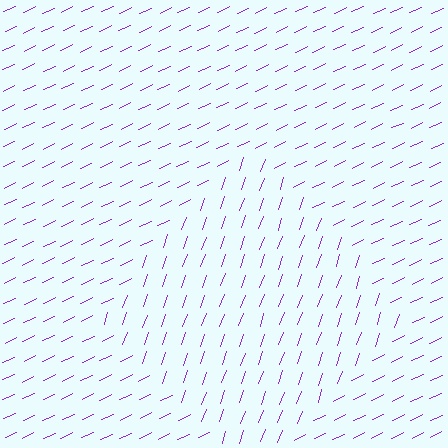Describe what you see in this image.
The image is filled with small purple line segments. A diamond region in the image has lines oriented differently from the surrounding lines, creating a visible texture boundary.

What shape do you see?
I see a diamond.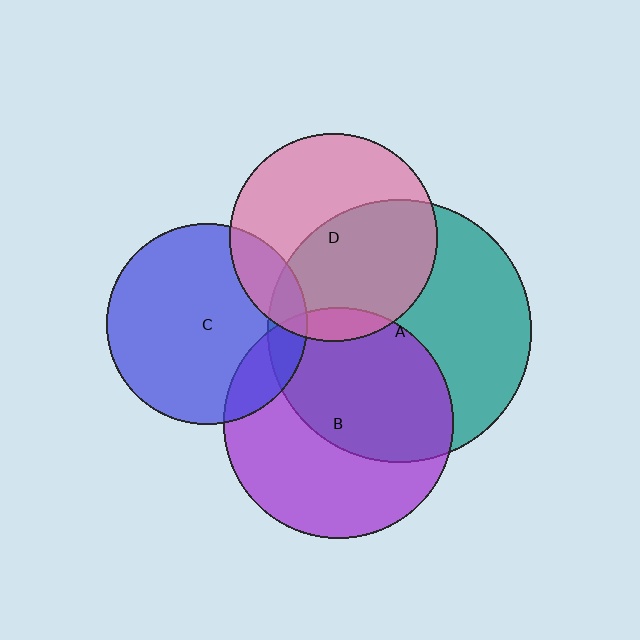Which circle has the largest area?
Circle A (teal).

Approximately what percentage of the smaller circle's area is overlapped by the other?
Approximately 10%.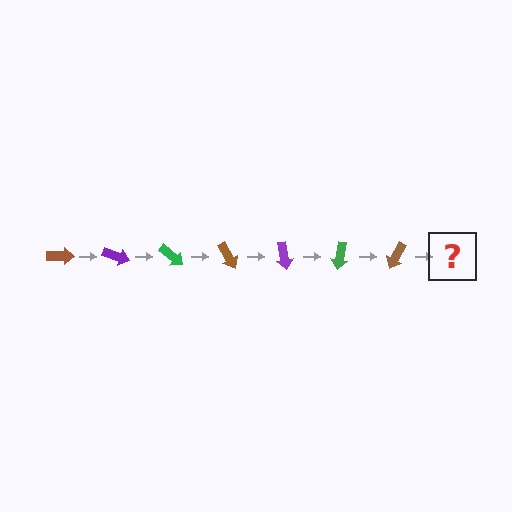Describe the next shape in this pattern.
It should be a purple arrow, rotated 140 degrees from the start.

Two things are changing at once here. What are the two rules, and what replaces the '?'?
The two rules are that it rotates 20 degrees each step and the color cycles through brown, purple, and green. The '?' should be a purple arrow, rotated 140 degrees from the start.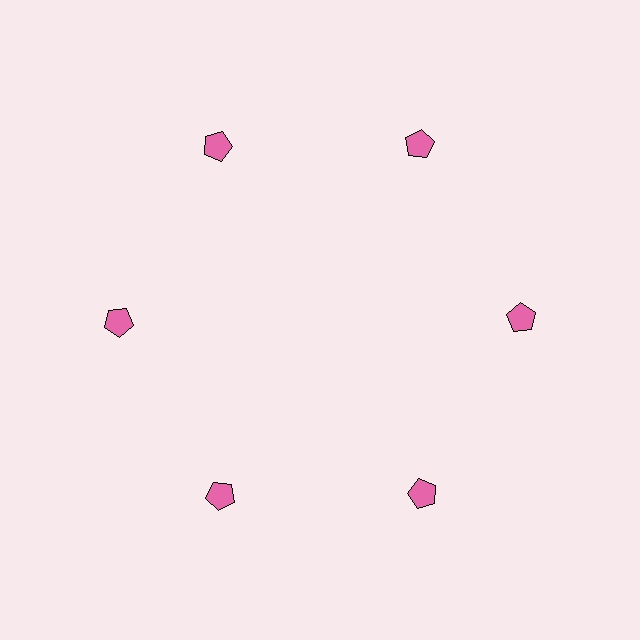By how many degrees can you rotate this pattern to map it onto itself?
The pattern maps onto itself every 60 degrees of rotation.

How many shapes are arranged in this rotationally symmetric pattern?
There are 6 shapes, arranged in 6 groups of 1.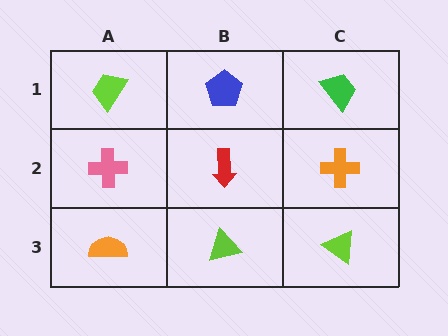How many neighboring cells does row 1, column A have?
2.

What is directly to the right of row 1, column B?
A green trapezoid.